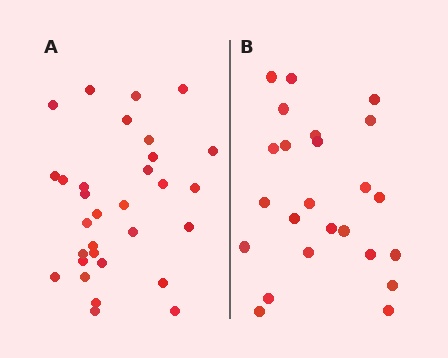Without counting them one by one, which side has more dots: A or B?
Region A (the left region) has more dots.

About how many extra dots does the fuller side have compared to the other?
Region A has roughly 8 or so more dots than region B.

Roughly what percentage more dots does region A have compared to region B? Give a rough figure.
About 30% more.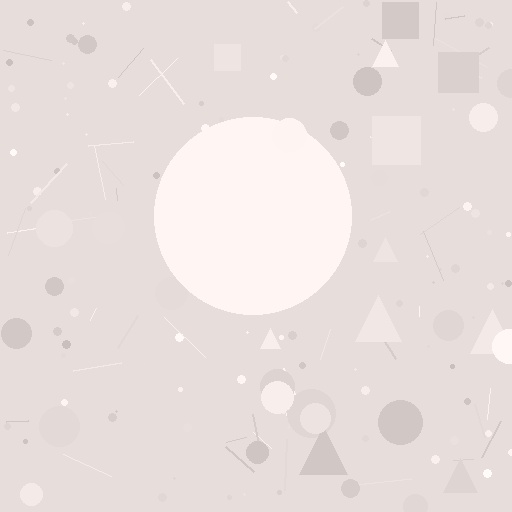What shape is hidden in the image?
A circle is hidden in the image.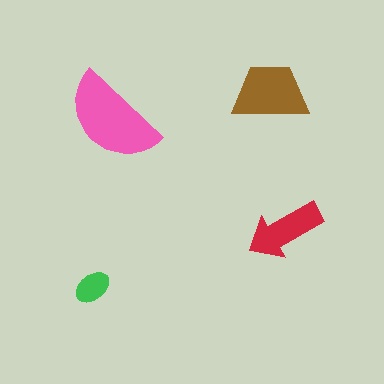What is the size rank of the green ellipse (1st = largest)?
4th.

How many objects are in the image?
There are 4 objects in the image.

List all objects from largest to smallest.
The pink semicircle, the brown trapezoid, the red arrow, the green ellipse.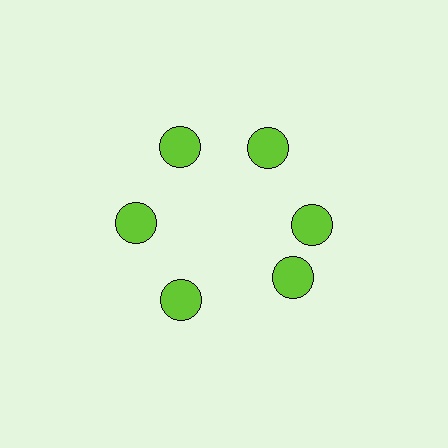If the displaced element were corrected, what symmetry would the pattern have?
It would have 6-fold rotational symmetry — the pattern would map onto itself every 60 degrees.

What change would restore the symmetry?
The symmetry would be restored by rotating it back into even spacing with its neighbors so that all 6 circles sit at equal angles and equal distance from the center.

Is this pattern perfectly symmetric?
No. The 6 lime circles are arranged in a ring, but one element near the 5 o'clock position is rotated out of alignment along the ring, breaking the 6-fold rotational symmetry.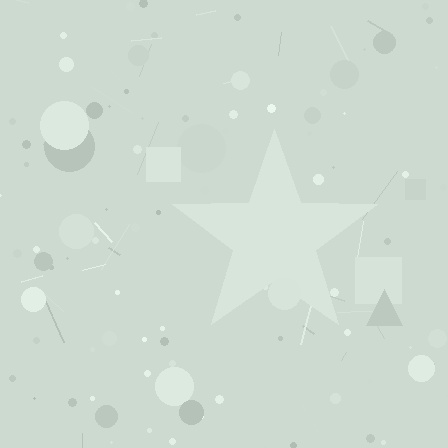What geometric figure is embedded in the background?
A star is embedded in the background.